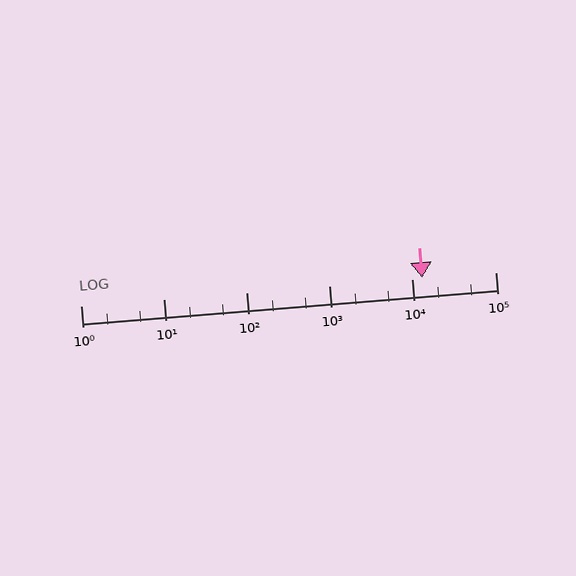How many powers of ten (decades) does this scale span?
The scale spans 5 decades, from 1 to 100000.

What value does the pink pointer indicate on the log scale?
The pointer indicates approximately 13000.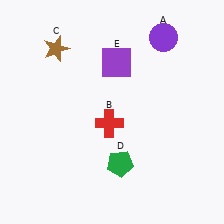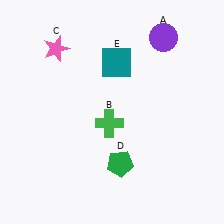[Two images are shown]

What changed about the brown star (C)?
In Image 1, C is brown. In Image 2, it changed to pink.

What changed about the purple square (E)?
In Image 1, E is purple. In Image 2, it changed to teal.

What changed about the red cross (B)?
In Image 1, B is red. In Image 2, it changed to green.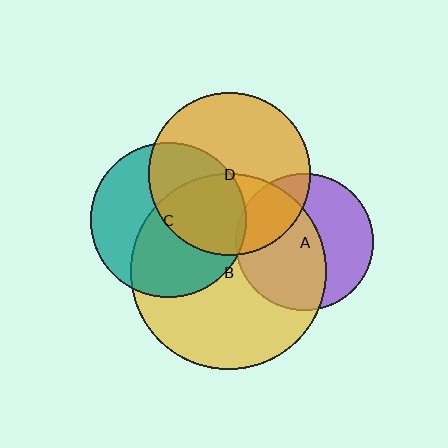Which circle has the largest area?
Circle B (yellow).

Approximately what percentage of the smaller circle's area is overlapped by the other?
Approximately 55%.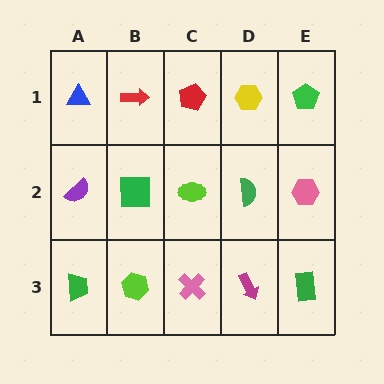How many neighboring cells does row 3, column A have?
2.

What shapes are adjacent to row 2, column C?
A red pentagon (row 1, column C), a pink cross (row 3, column C), a green square (row 2, column B), a green semicircle (row 2, column D).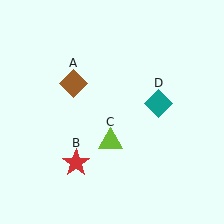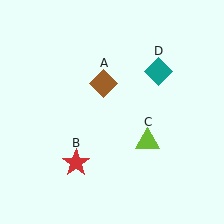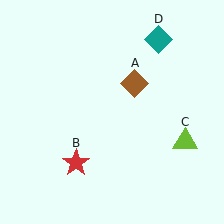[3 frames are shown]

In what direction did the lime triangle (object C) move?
The lime triangle (object C) moved right.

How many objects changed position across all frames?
3 objects changed position: brown diamond (object A), lime triangle (object C), teal diamond (object D).